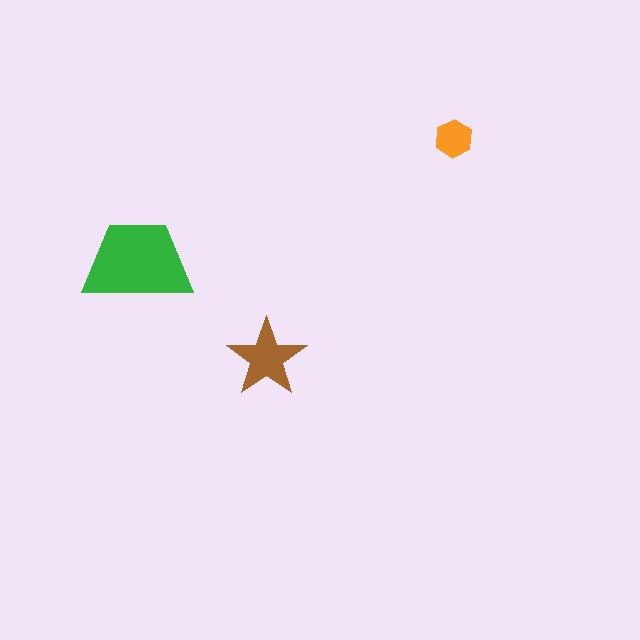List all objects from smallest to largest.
The orange hexagon, the brown star, the green trapezoid.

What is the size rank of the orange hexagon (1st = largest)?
3rd.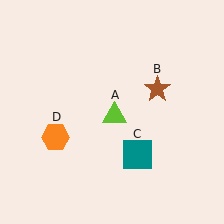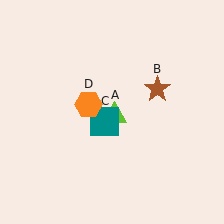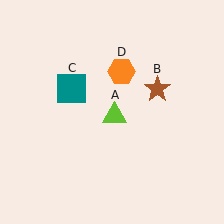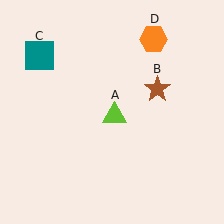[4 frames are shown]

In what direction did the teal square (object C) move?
The teal square (object C) moved up and to the left.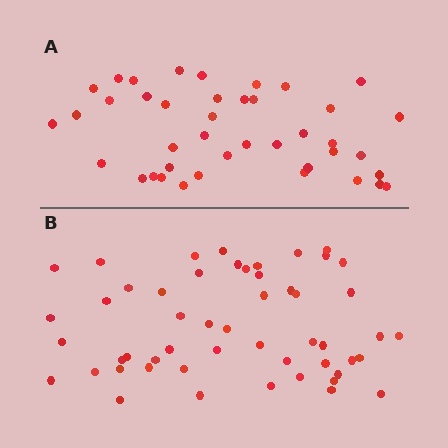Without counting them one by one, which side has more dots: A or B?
Region B (the bottom region) has more dots.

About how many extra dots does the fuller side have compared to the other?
Region B has roughly 12 or so more dots than region A.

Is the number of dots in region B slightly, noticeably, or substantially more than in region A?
Region B has noticeably more, but not dramatically so. The ratio is roughly 1.3 to 1.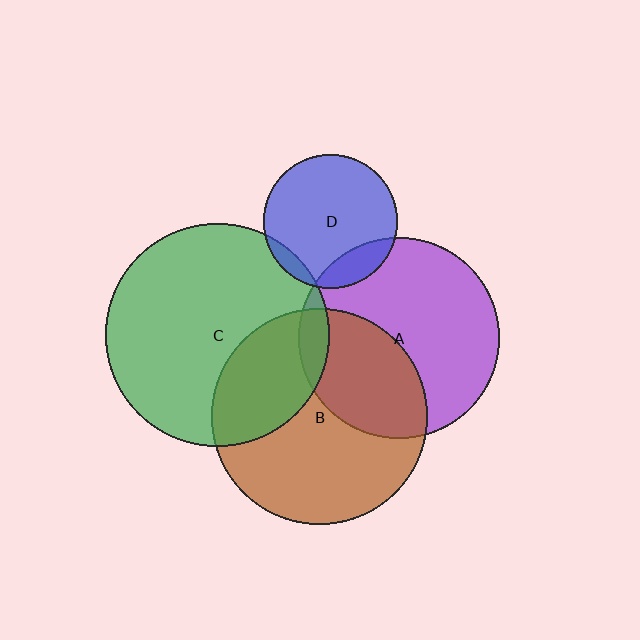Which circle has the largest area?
Circle C (green).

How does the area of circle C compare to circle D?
Approximately 2.8 times.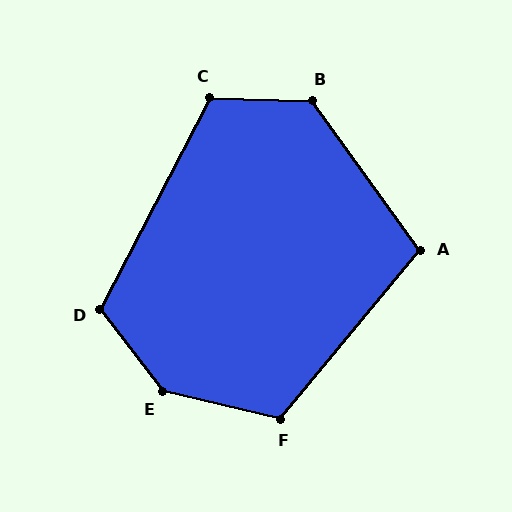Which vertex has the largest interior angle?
E, at approximately 140 degrees.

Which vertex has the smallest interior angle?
A, at approximately 104 degrees.